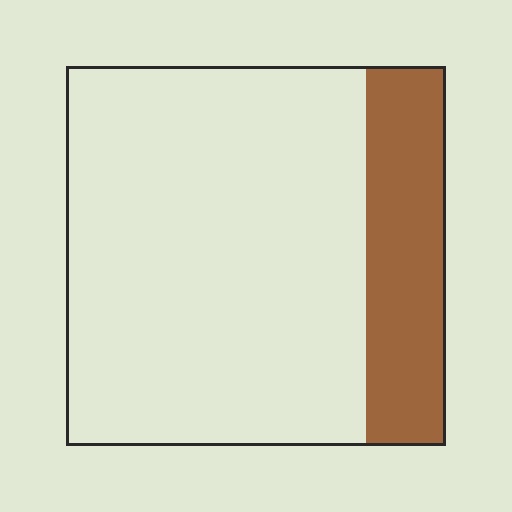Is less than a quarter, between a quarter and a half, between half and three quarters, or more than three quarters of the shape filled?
Less than a quarter.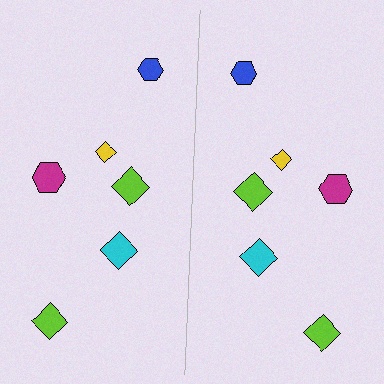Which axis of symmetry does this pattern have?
The pattern has a vertical axis of symmetry running through the center of the image.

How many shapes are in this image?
There are 12 shapes in this image.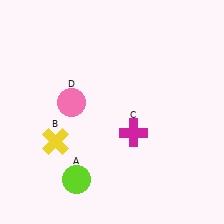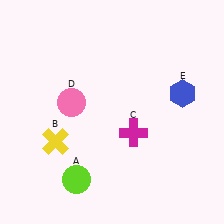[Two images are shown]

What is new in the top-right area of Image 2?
A blue hexagon (E) was added in the top-right area of Image 2.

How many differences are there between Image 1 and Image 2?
There is 1 difference between the two images.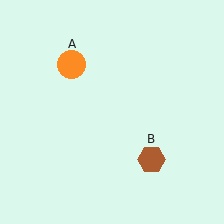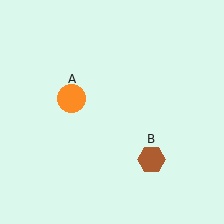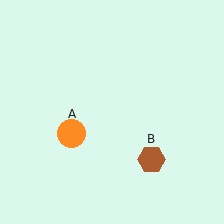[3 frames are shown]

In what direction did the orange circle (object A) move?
The orange circle (object A) moved down.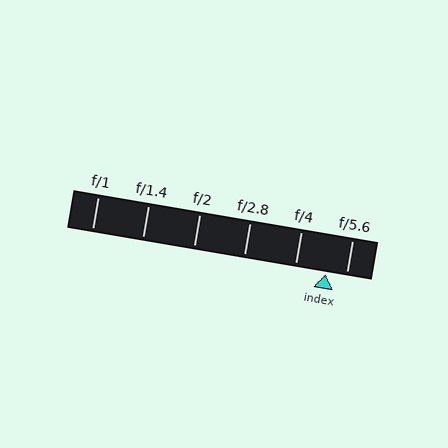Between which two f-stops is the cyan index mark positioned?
The index mark is between f/4 and f/5.6.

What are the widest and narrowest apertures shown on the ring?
The widest aperture shown is f/1 and the narrowest is f/5.6.